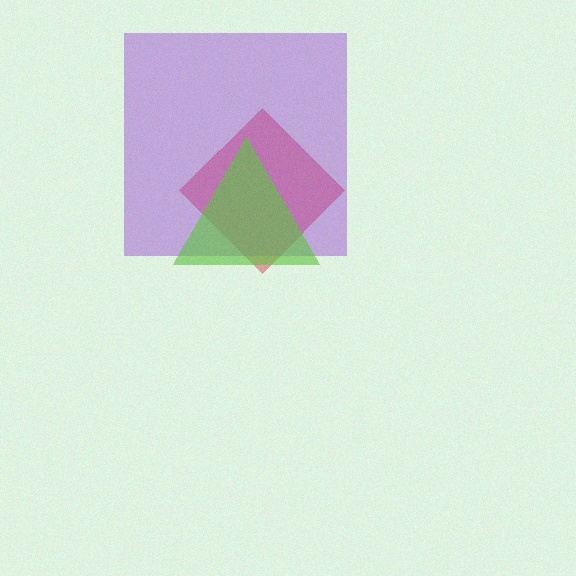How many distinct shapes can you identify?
There are 3 distinct shapes: a red diamond, a purple square, a lime triangle.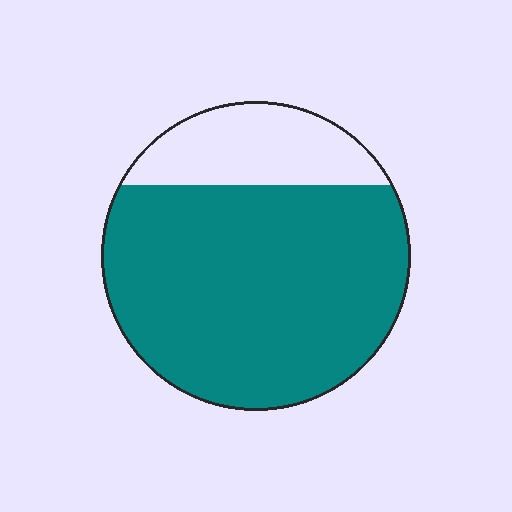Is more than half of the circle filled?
Yes.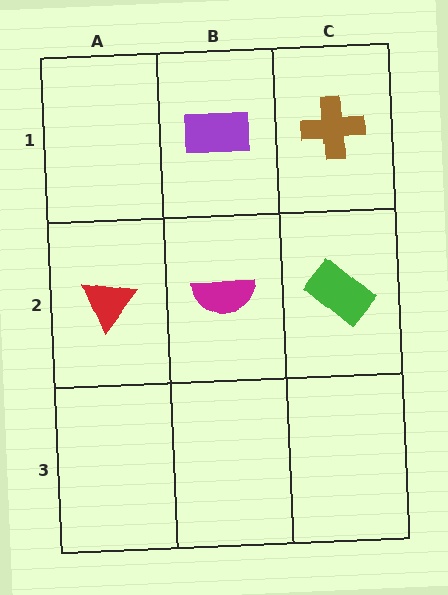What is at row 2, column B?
A magenta semicircle.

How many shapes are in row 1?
2 shapes.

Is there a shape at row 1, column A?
No, that cell is empty.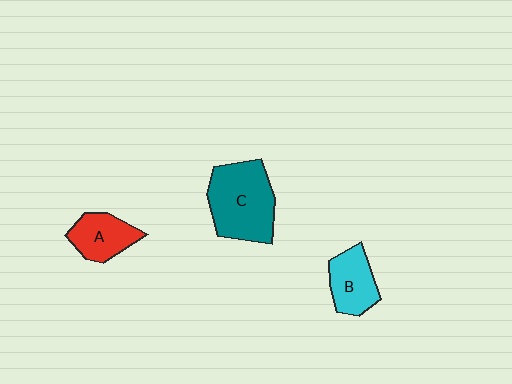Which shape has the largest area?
Shape C (teal).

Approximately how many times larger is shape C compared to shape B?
Approximately 1.8 times.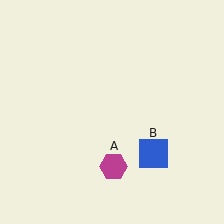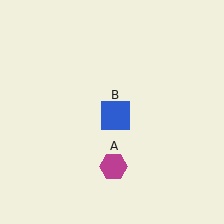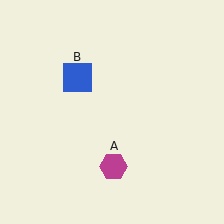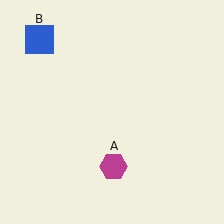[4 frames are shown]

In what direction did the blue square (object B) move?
The blue square (object B) moved up and to the left.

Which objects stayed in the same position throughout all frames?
Magenta hexagon (object A) remained stationary.